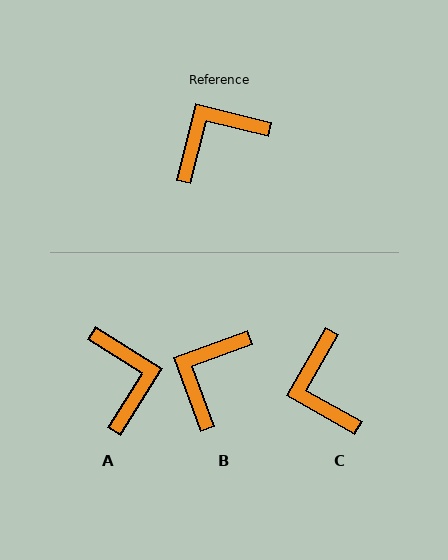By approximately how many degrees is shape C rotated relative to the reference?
Approximately 74 degrees counter-clockwise.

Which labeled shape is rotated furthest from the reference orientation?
A, about 108 degrees away.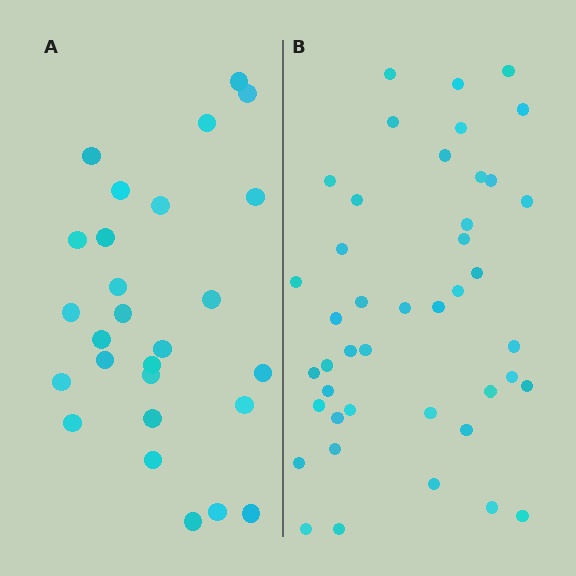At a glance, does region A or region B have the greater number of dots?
Region B (the right region) has more dots.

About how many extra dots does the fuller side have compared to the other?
Region B has approximately 15 more dots than region A.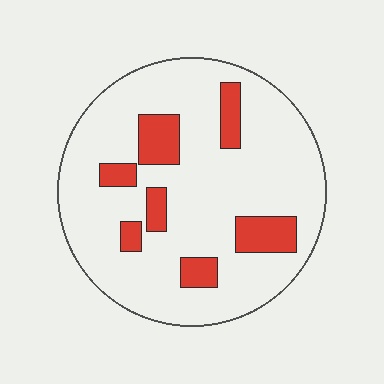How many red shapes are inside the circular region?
7.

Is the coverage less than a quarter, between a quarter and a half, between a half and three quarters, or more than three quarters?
Less than a quarter.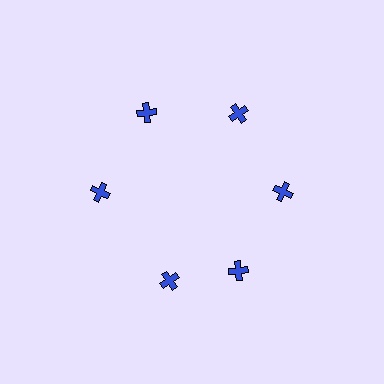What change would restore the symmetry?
The symmetry would be restored by rotating it back into even spacing with its neighbors so that all 6 crosses sit at equal angles and equal distance from the center.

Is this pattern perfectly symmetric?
No. The 6 blue crosses are arranged in a ring, but one element near the 7 o'clock position is rotated out of alignment along the ring, breaking the 6-fold rotational symmetry.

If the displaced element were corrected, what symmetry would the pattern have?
It would have 6-fold rotational symmetry — the pattern would map onto itself every 60 degrees.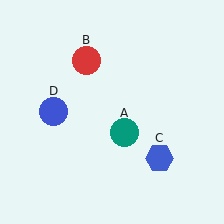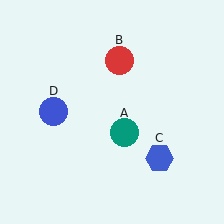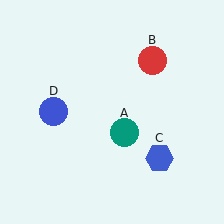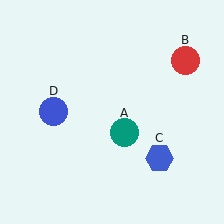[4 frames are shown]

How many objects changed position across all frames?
1 object changed position: red circle (object B).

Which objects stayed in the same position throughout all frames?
Teal circle (object A) and blue hexagon (object C) and blue circle (object D) remained stationary.